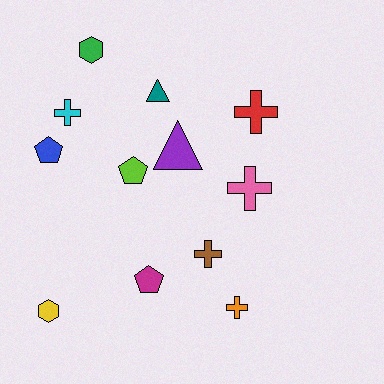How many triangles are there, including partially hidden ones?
There are 2 triangles.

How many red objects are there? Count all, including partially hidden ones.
There is 1 red object.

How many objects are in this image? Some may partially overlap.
There are 12 objects.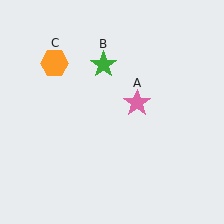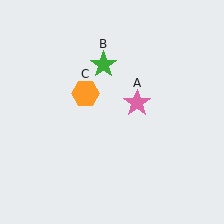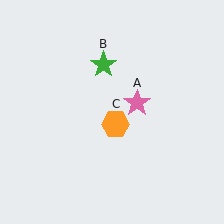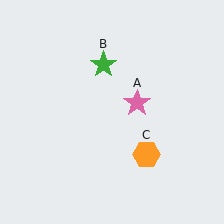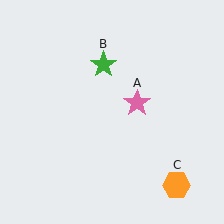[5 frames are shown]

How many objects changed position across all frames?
1 object changed position: orange hexagon (object C).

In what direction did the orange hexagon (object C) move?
The orange hexagon (object C) moved down and to the right.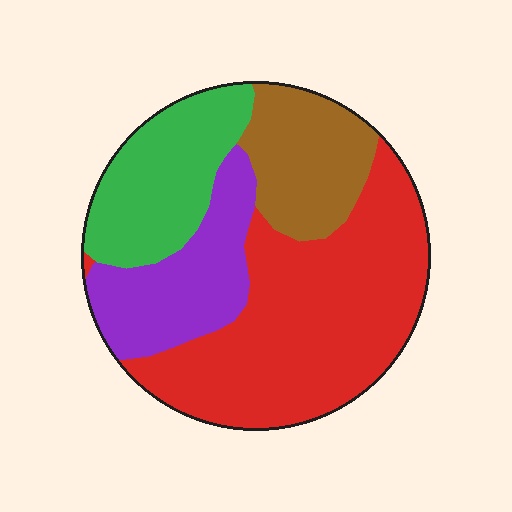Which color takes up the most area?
Red, at roughly 45%.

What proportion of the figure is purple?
Purple covers 18% of the figure.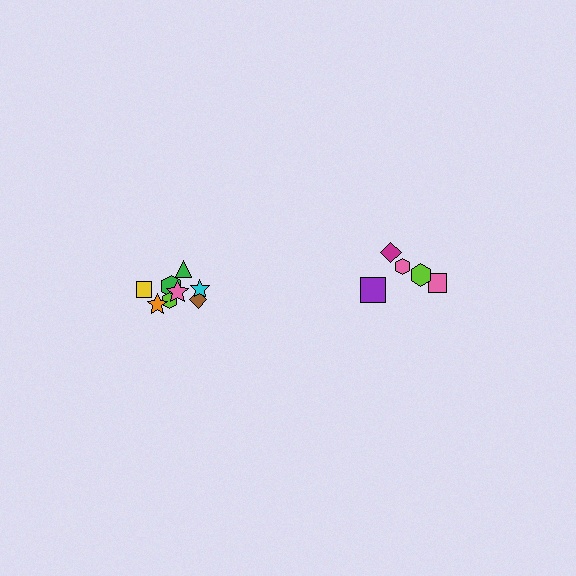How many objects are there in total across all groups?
There are 13 objects.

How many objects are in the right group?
There are 5 objects.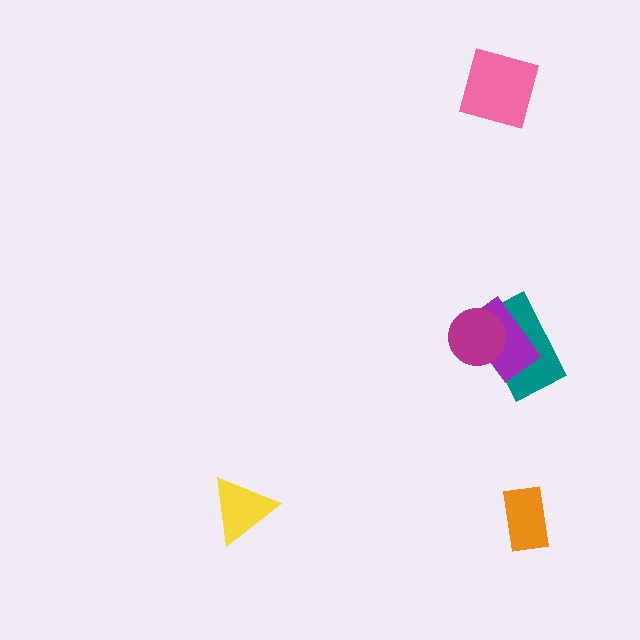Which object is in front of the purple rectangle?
The magenta circle is in front of the purple rectangle.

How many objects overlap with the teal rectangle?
2 objects overlap with the teal rectangle.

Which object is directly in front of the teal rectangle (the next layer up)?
The purple rectangle is directly in front of the teal rectangle.